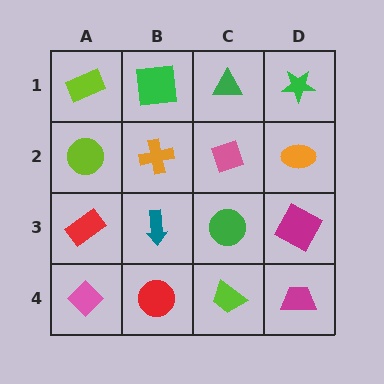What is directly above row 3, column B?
An orange cross.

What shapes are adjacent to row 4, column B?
A teal arrow (row 3, column B), a pink diamond (row 4, column A), a lime trapezoid (row 4, column C).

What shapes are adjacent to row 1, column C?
A pink diamond (row 2, column C), a green square (row 1, column B), a green star (row 1, column D).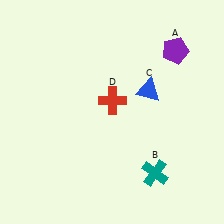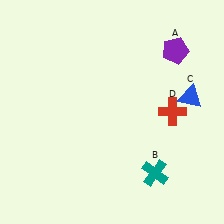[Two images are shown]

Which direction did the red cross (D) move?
The red cross (D) moved right.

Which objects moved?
The objects that moved are: the blue triangle (C), the red cross (D).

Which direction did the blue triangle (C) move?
The blue triangle (C) moved right.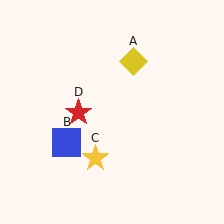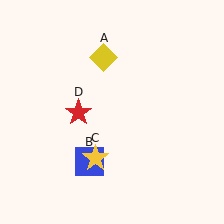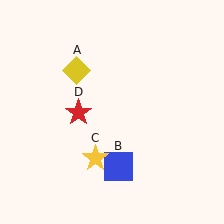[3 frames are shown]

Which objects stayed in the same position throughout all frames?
Yellow star (object C) and red star (object D) remained stationary.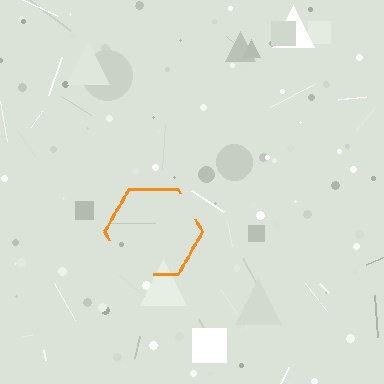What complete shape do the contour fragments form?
The contour fragments form a hexagon.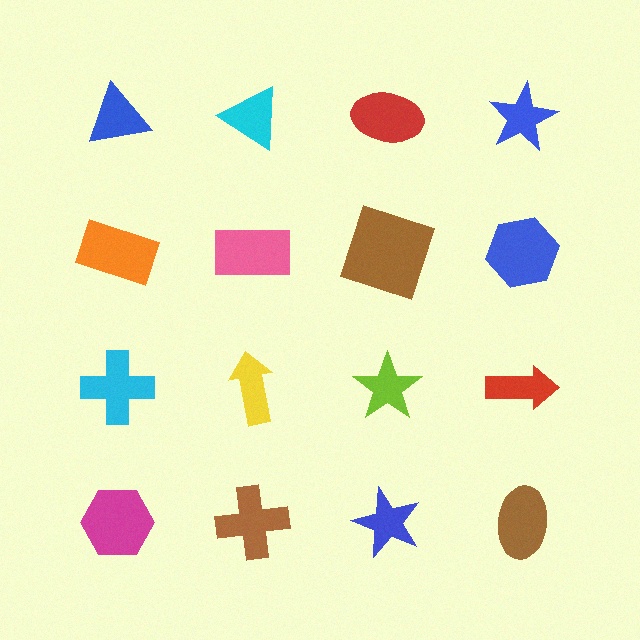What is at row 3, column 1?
A cyan cross.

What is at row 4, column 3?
A blue star.